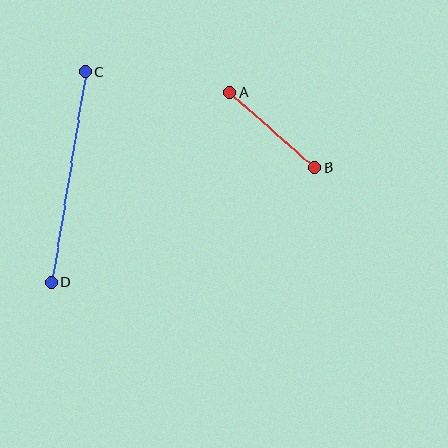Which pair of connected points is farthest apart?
Points C and D are farthest apart.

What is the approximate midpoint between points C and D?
The midpoint is at approximately (69, 177) pixels.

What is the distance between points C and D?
The distance is approximately 213 pixels.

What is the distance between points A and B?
The distance is approximately 113 pixels.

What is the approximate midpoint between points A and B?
The midpoint is at approximately (272, 130) pixels.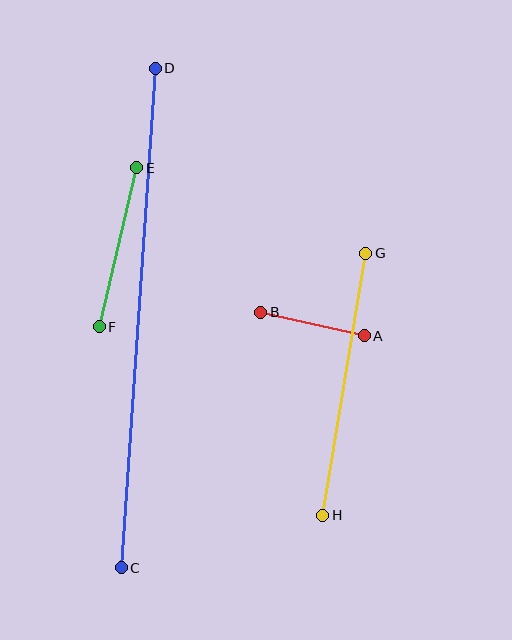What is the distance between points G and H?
The distance is approximately 265 pixels.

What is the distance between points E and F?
The distance is approximately 164 pixels.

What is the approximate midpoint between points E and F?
The midpoint is at approximately (118, 247) pixels.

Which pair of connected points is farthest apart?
Points C and D are farthest apart.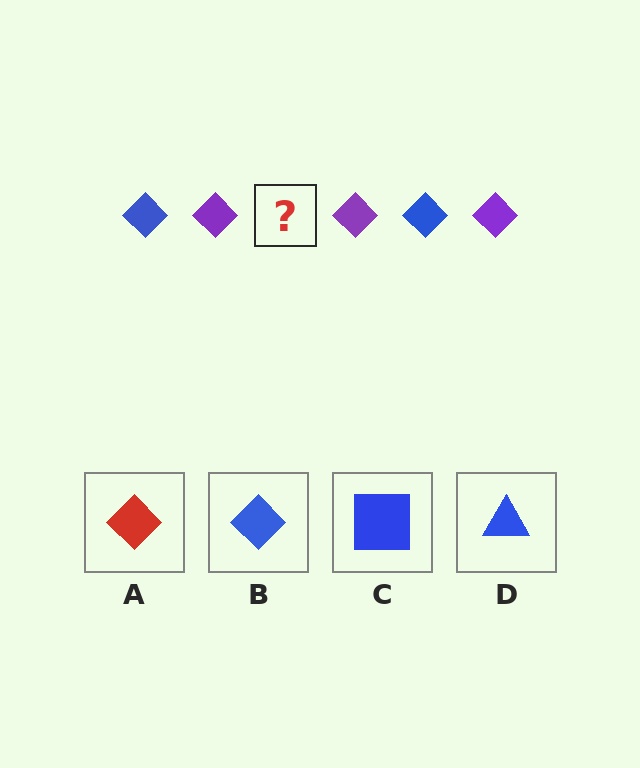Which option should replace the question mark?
Option B.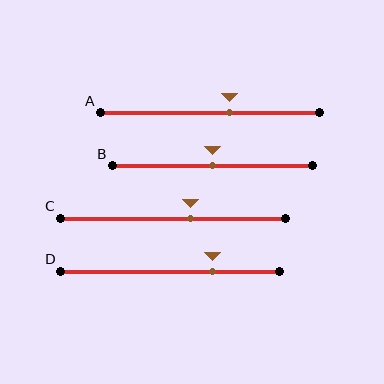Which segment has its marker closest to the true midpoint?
Segment B has its marker closest to the true midpoint.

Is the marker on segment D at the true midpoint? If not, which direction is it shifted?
No, the marker on segment D is shifted to the right by about 19% of the segment length.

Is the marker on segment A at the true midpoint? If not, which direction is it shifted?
No, the marker on segment A is shifted to the right by about 9% of the segment length.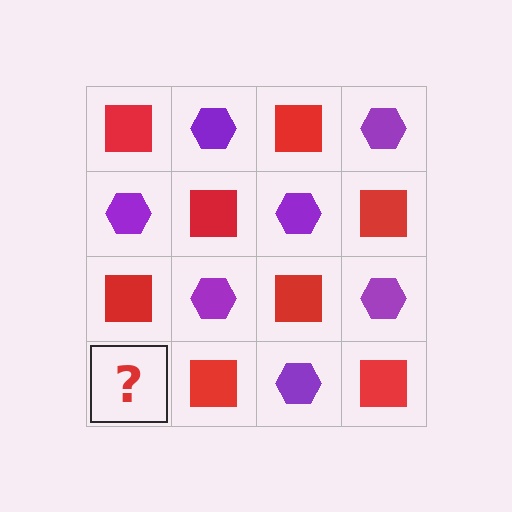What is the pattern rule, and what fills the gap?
The rule is that it alternates red square and purple hexagon in a checkerboard pattern. The gap should be filled with a purple hexagon.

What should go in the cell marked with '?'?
The missing cell should contain a purple hexagon.